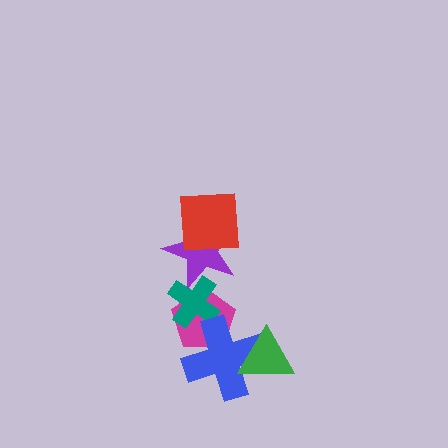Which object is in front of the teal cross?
The purple star is in front of the teal cross.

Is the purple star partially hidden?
Yes, it is partially covered by another shape.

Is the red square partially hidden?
No, no other shape covers it.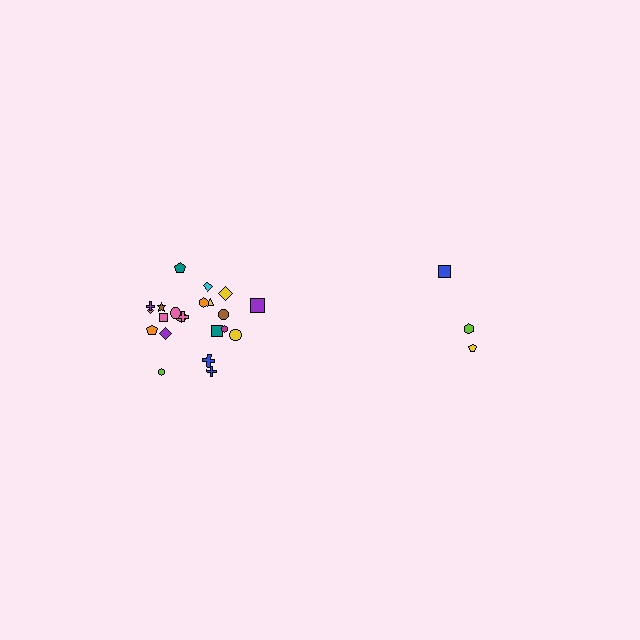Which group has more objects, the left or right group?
The left group.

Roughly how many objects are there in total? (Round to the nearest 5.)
Roughly 25 objects in total.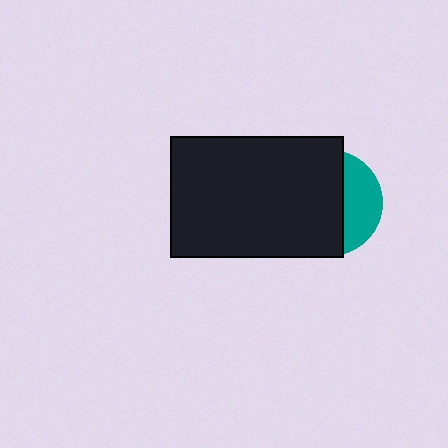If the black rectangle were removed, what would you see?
You would see the complete teal circle.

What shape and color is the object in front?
The object in front is a black rectangle.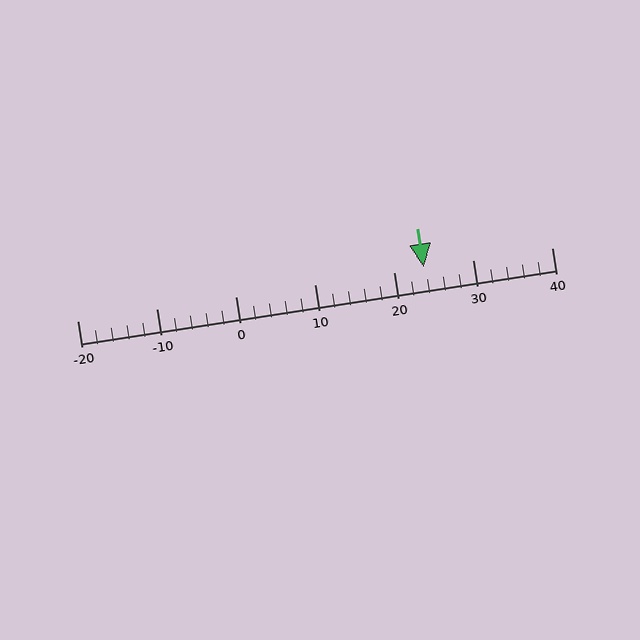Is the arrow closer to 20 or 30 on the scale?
The arrow is closer to 20.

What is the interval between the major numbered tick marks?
The major tick marks are spaced 10 units apart.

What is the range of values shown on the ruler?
The ruler shows values from -20 to 40.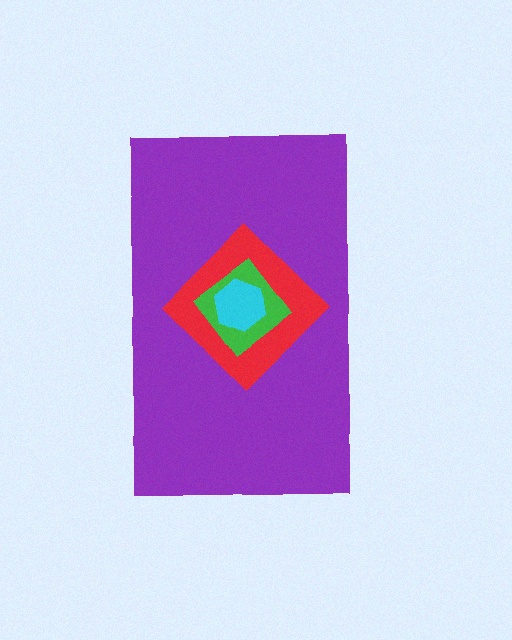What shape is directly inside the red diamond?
The green diamond.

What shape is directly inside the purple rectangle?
The red diamond.